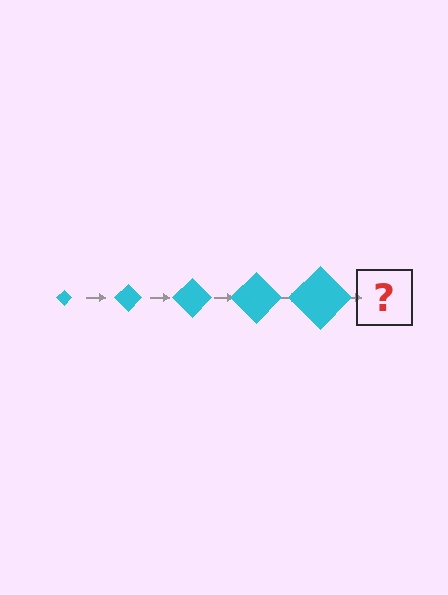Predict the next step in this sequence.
The next step is a cyan diamond, larger than the previous one.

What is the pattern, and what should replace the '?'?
The pattern is that the diamond gets progressively larger each step. The '?' should be a cyan diamond, larger than the previous one.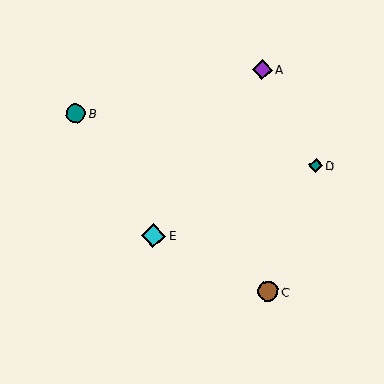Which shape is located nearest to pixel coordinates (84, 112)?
The teal circle (labeled B) at (76, 113) is nearest to that location.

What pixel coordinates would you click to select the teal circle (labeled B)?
Click at (76, 113) to select the teal circle B.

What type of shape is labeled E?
Shape E is a cyan diamond.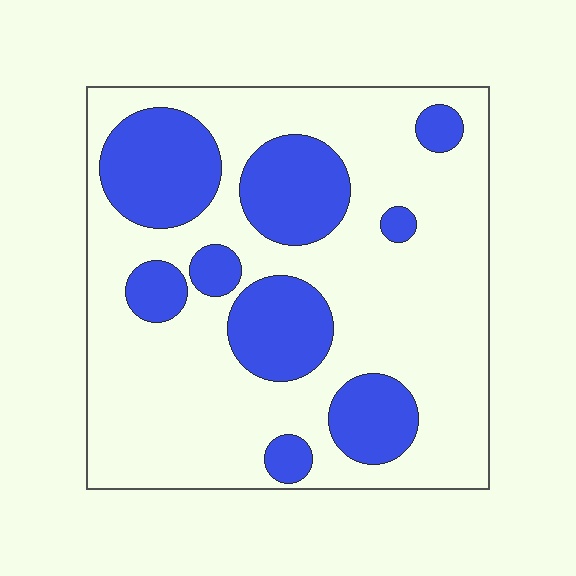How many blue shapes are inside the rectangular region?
9.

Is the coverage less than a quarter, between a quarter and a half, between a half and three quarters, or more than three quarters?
Between a quarter and a half.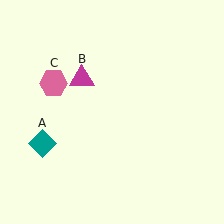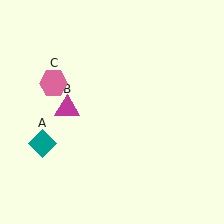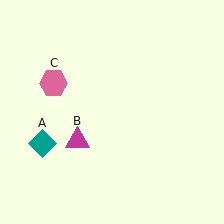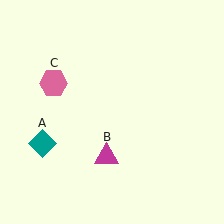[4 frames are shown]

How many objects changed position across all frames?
1 object changed position: magenta triangle (object B).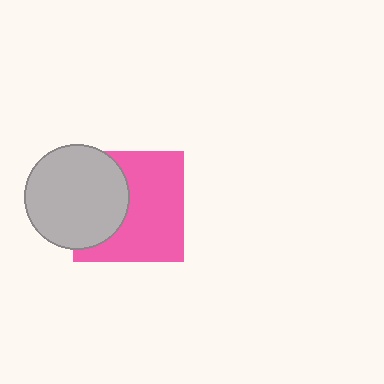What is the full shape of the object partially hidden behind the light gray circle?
The partially hidden object is a pink square.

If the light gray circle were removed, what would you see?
You would see the complete pink square.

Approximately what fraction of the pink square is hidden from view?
Roughly 38% of the pink square is hidden behind the light gray circle.